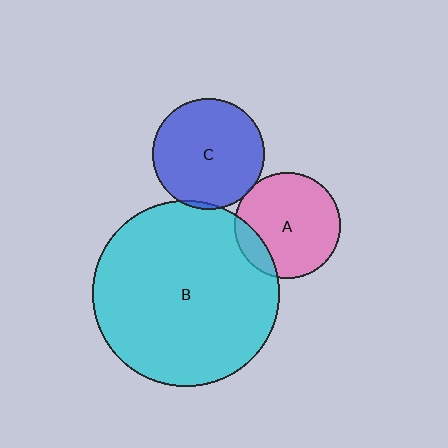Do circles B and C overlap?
Yes.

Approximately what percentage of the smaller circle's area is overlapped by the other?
Approximately 5%.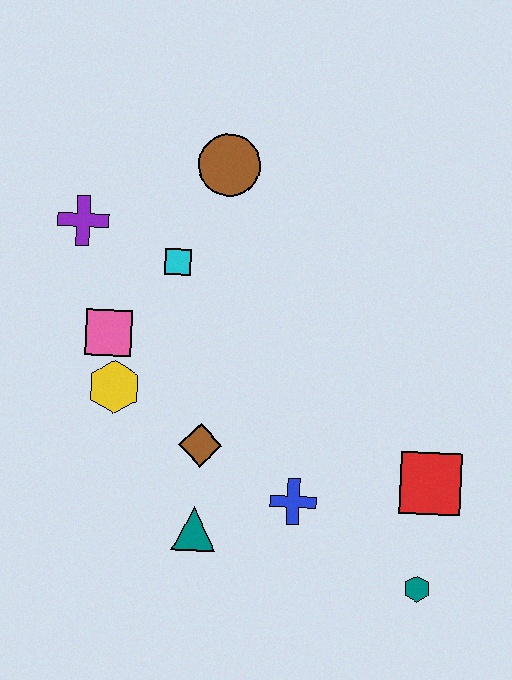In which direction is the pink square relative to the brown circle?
The pink square is below the brown circle.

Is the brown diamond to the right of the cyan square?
Yes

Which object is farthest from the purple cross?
The teal hexagon is farthest from the purple cross.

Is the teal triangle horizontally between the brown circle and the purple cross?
Yes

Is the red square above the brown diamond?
No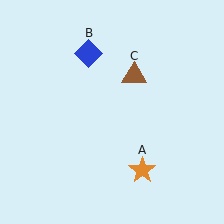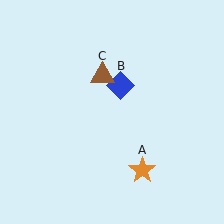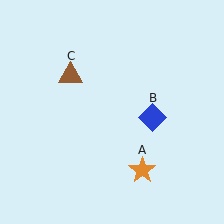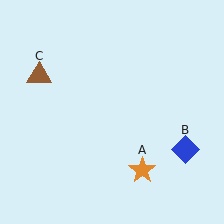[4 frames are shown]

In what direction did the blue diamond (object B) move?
The blue diamond (object B) moved down and to the right.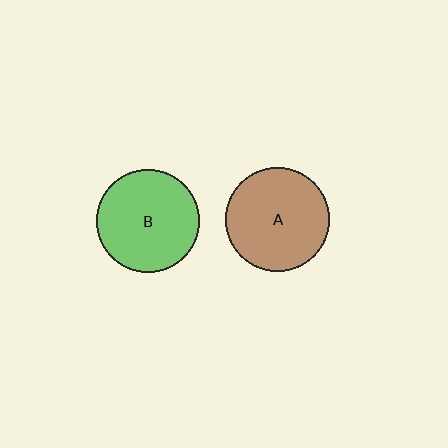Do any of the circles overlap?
No, none of the circles overlap.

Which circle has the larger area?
Circle A (brown).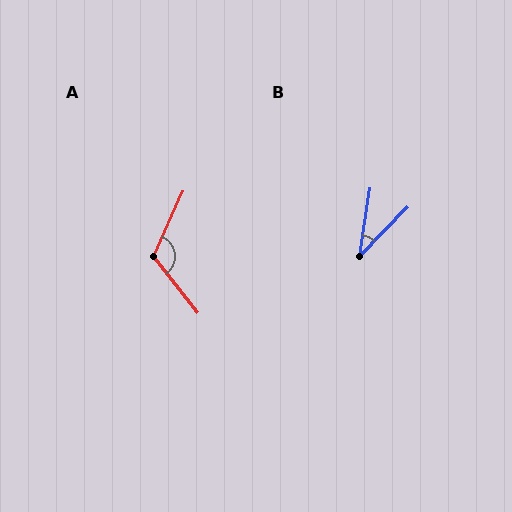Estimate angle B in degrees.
Approximately 36 degrees.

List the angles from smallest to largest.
B (36°), A (118°).